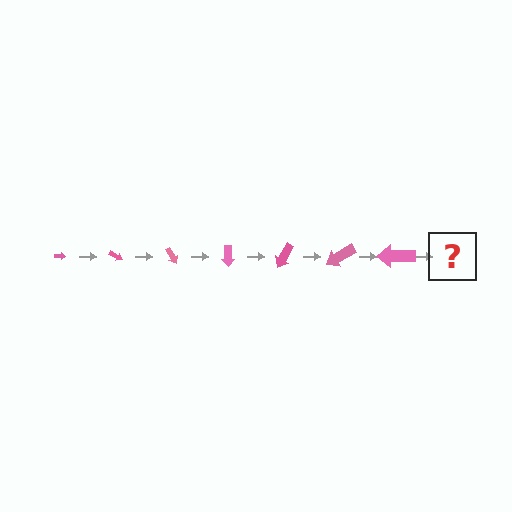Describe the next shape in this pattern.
It should be an arrow, larger than the previous one and rotated 210 degrees from the start.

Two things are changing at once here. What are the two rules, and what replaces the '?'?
The two rules are that the arrow grows larger each step and it rotates 30 degrees each step. The '?' should be an arrow, larger than the previous one and rotated 210 degrees from the start.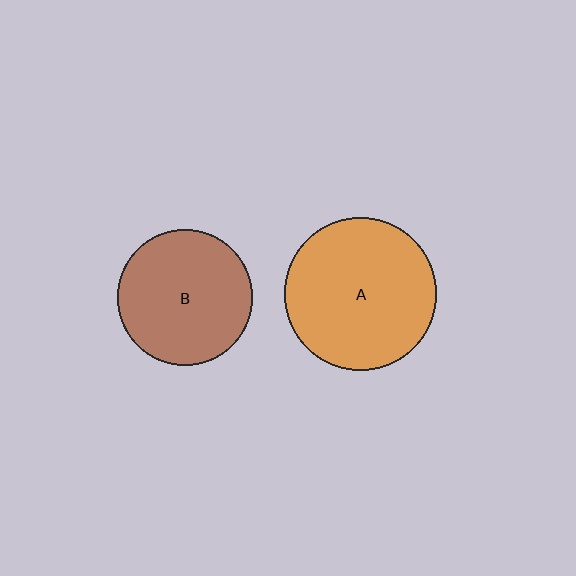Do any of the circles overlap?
No, none of the circles overlap.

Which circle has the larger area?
Circle A (orange).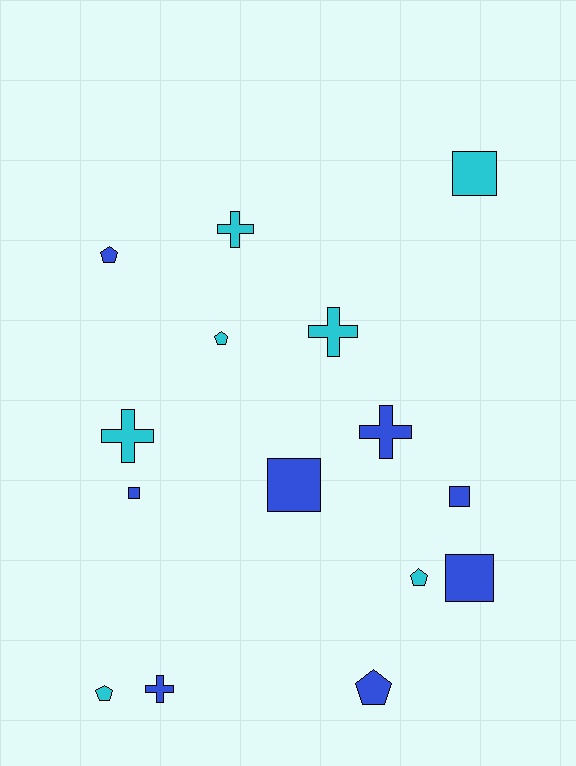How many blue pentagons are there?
There are 2 blue pentagons.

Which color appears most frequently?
Blue, with 8 objects.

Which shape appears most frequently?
Square, with 5 objects.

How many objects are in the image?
There are 15 objects.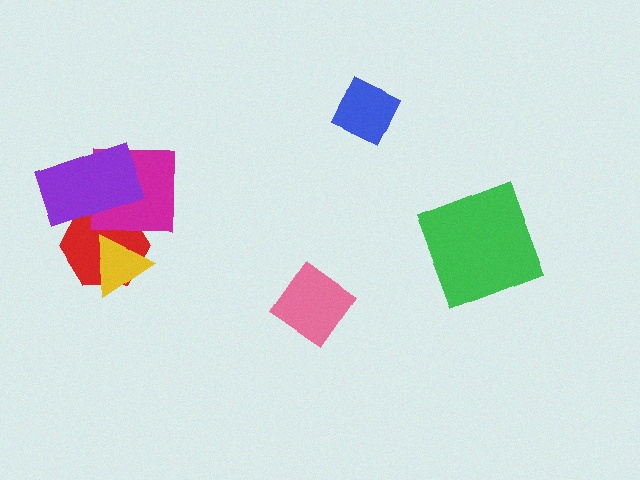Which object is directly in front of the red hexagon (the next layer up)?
The magenta square is directly in front of the red hexagon.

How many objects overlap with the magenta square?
2 objects overlap with the magenta square.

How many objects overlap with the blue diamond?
0 objects overlap with the blue diamond.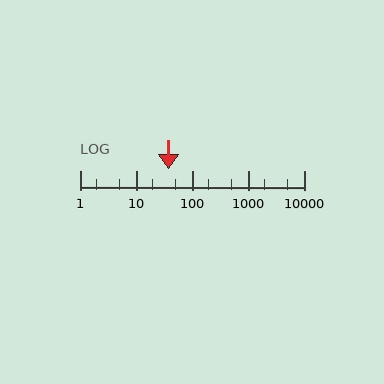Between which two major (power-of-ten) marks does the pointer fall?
The pointer is between 10 and 100.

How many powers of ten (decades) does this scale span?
The scale spans 4 decades, from 1 to 10000.